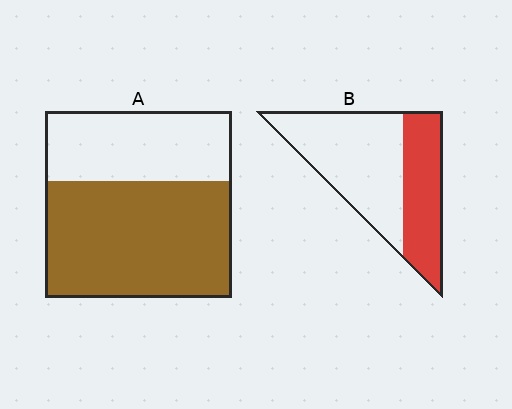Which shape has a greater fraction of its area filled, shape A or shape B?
Shape A.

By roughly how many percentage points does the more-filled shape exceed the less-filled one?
By roughly 25 percentage points (A over B).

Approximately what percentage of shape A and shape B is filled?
A is approximately 65% and B is approximately 40%.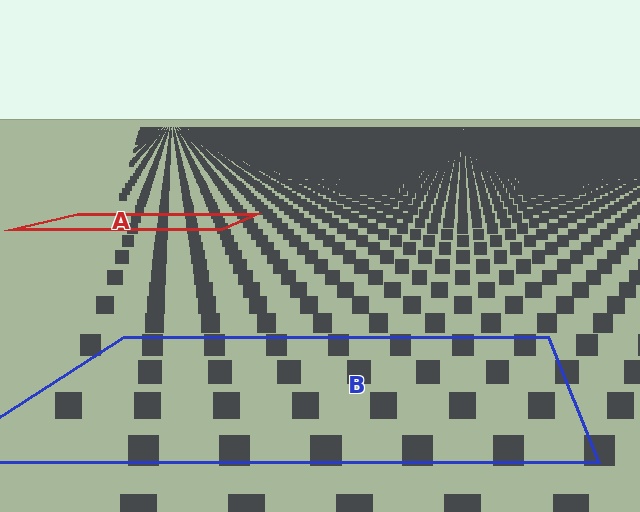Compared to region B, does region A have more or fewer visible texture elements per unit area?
Region A has more texture elements per unit area — they are packed more densely because it is farther away.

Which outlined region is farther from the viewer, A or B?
Region A is farther from the viewer — the texture elements inside it appear smaller and more densely packed.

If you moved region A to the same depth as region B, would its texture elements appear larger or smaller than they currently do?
They would appear larger. At a closer depth, the same texture elements are projected at a bigger on-screen size.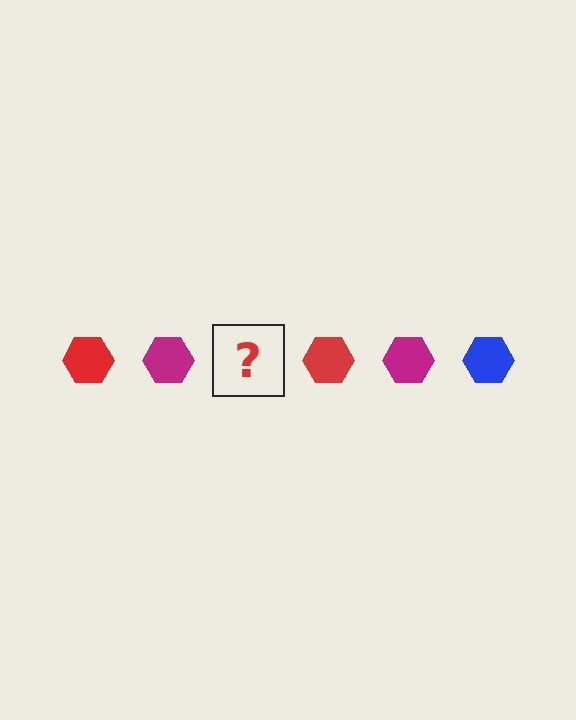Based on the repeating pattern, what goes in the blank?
The blank should be a blue hexagon.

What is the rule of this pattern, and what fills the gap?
The rule is that the pattern cycles through red, magenta, blue hexagons. The gap should be filled with a blue hexagon.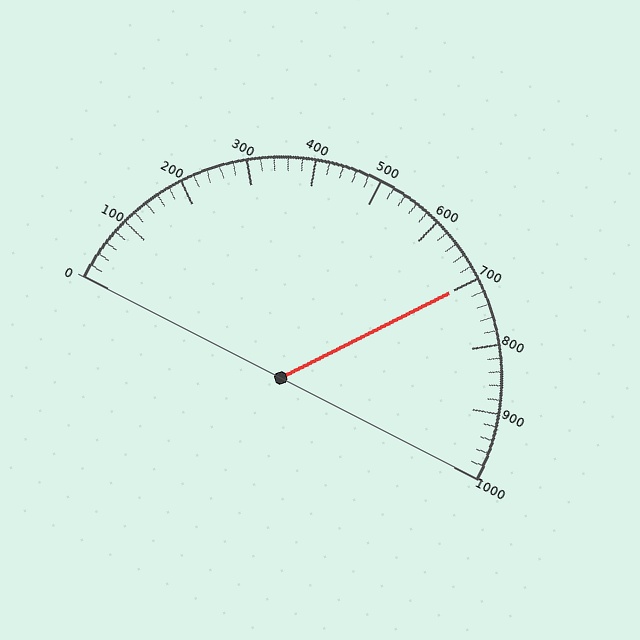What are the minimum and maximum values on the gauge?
The gauge ranges from 0 to 1000.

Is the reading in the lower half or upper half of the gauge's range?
The reading is in the upper half of the range (0 to 1000).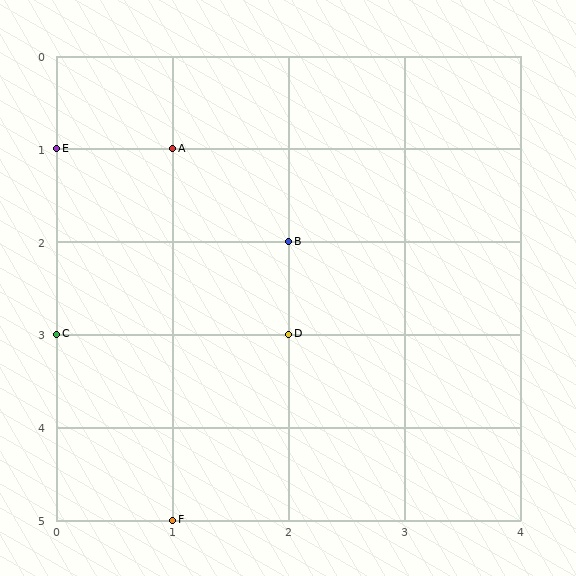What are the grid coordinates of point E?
Point E is at grid coordinates (0, 1).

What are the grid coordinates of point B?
Point B is at grid coordinates (2, 2).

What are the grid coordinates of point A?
Point A is at grid coordinates (1, 1).